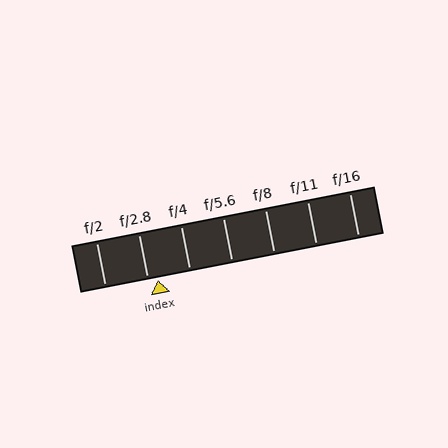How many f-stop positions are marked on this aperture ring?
There are 7 f-stop positions marked.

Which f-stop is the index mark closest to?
The index mark is closest to f/2.8.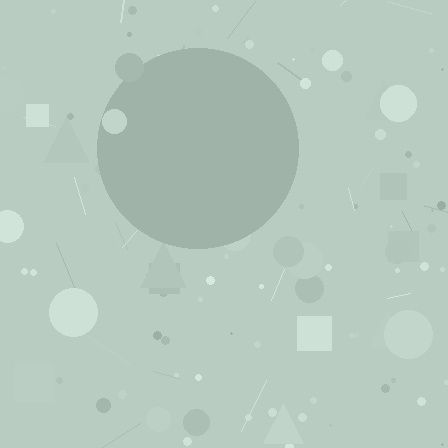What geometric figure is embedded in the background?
A circle is embedded in the background.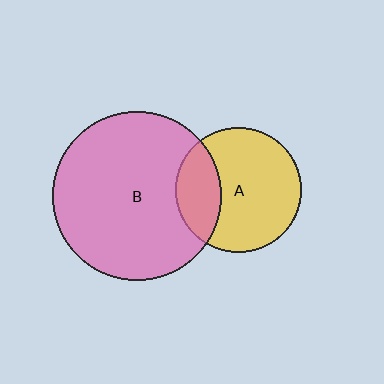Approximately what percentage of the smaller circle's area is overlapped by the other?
Approximately 25%.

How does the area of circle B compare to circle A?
Approximately 1.8 times.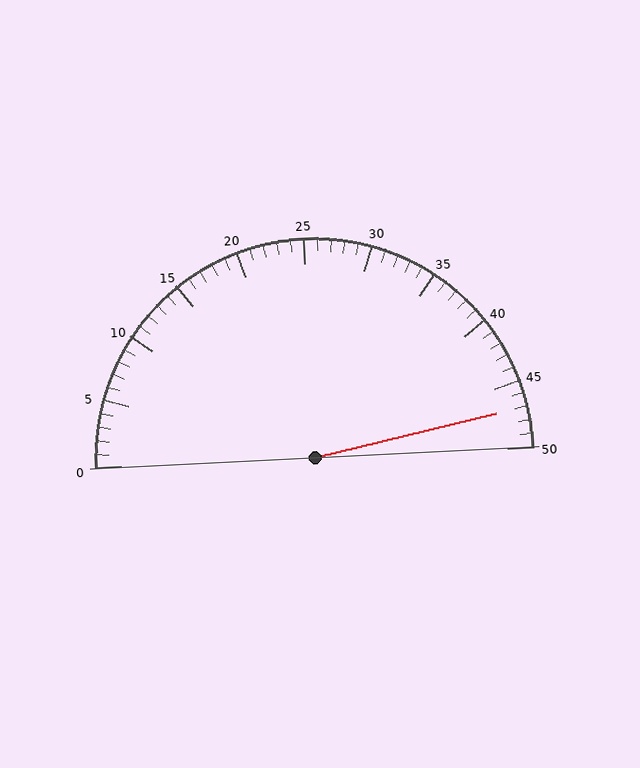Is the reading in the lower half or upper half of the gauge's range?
The reading is in the upper half of the range (0 to 50).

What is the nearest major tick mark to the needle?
The nearest major tick mark is 45.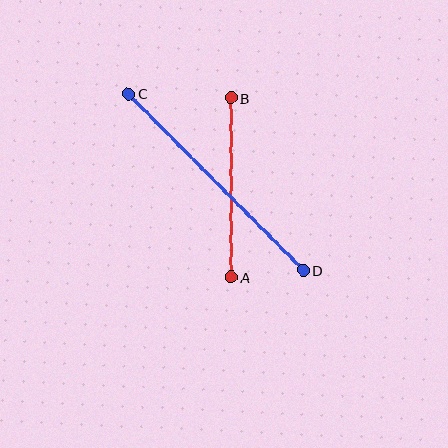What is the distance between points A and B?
The distance is approximately 179 pixels.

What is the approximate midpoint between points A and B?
The midpoint is at approximately (231, 188) pixels.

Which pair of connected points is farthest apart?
Points C and D are farthest apart.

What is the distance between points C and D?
The distance is approximately 249 pixels.